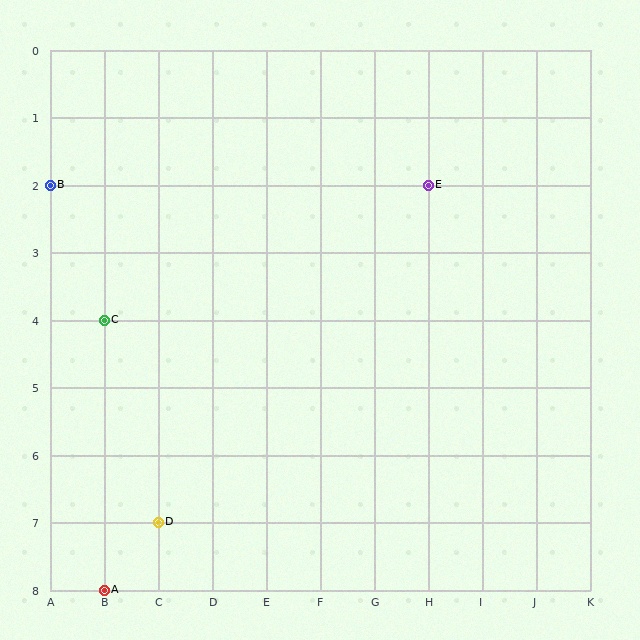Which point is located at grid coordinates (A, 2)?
Point B is at (A, 2).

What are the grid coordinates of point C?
Point C is at grid coordinates (B, 4).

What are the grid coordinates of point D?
Point D is at grid coordinates (C, 7).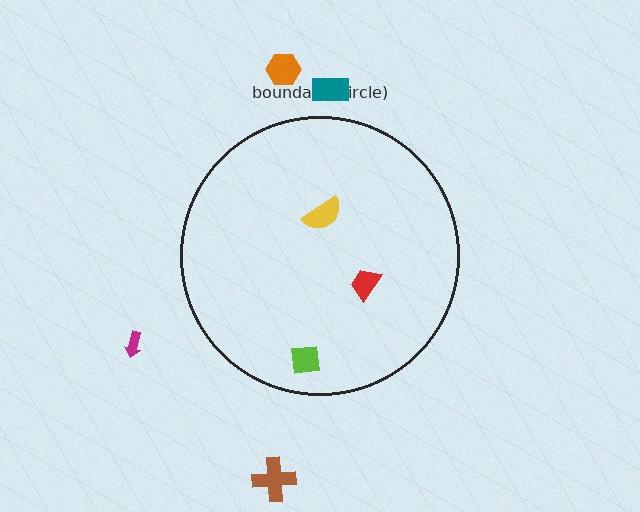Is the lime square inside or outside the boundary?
Inside.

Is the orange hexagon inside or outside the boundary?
Outside.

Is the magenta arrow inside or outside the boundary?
Outside.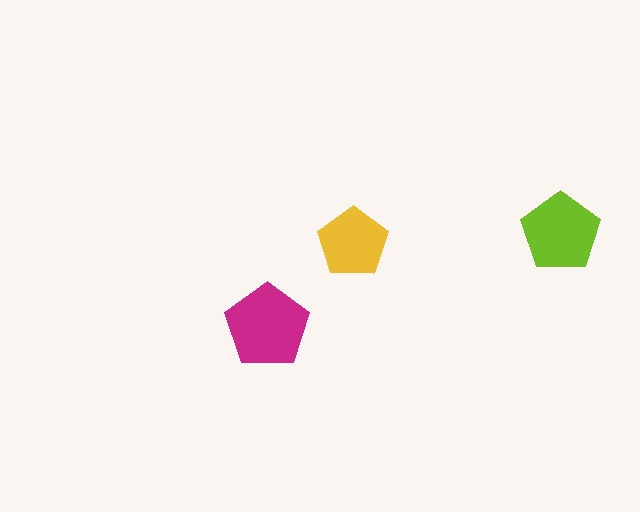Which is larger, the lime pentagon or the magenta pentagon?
The magenta one.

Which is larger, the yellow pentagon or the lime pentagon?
The lime one.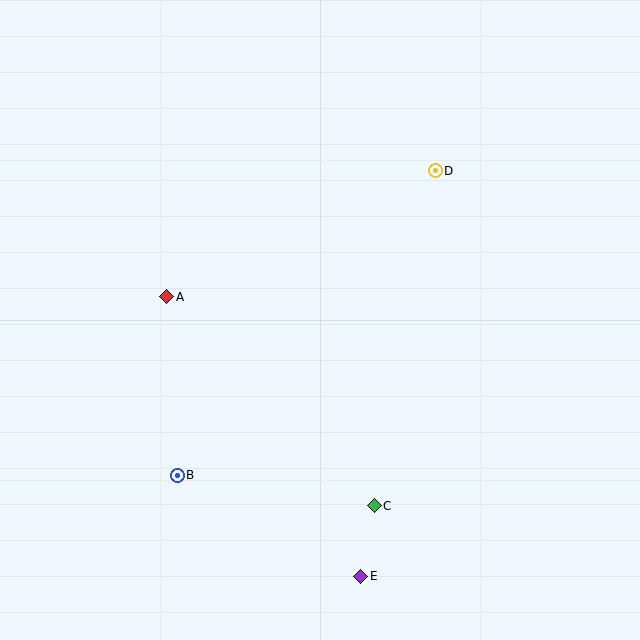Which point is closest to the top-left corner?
Point A is closest to the top-left corner.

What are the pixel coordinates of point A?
Point A is at (167, 297).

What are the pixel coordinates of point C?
Point C is at (374, 506).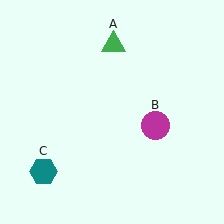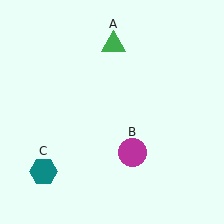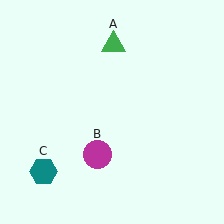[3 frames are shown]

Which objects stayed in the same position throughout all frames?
Green triangle (object A) and teal hexagon (object C) remained stationary.